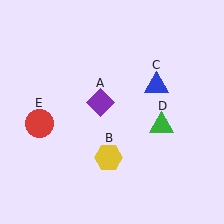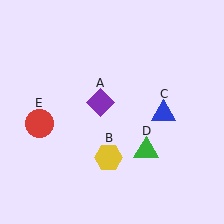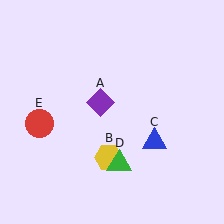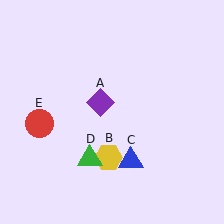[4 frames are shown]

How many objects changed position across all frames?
2 objects changed position: blue triangle (object C), green triangle (object D).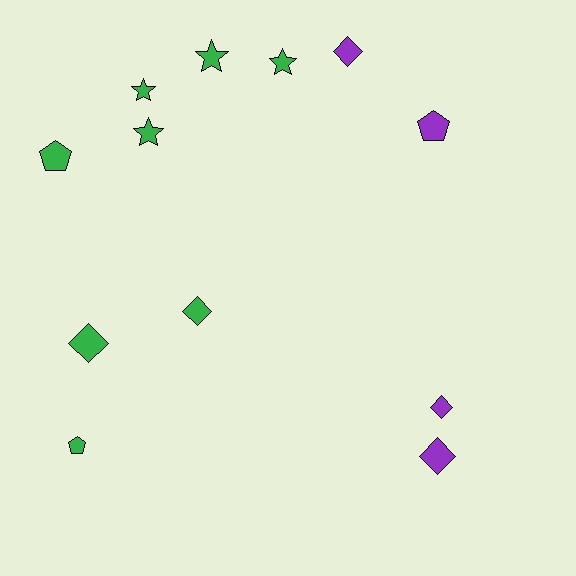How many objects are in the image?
There are 12 objects.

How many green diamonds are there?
There are 2 green diamonds.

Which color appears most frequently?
Green, with 8 objects.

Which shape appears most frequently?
Diamond, with 5 objects.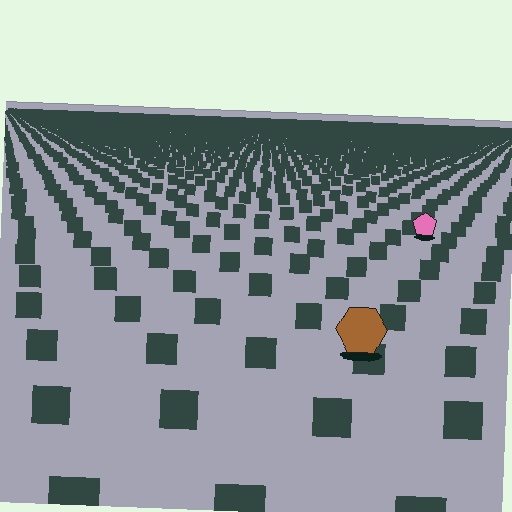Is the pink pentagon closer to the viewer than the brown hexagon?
No. The brown hexagon is closer — you can tell from the texture gradient: the ground texture is coarser near it.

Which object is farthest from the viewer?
The pink pentagon is farthest from the viewer. It appears smaller and the ground texture around it is denser.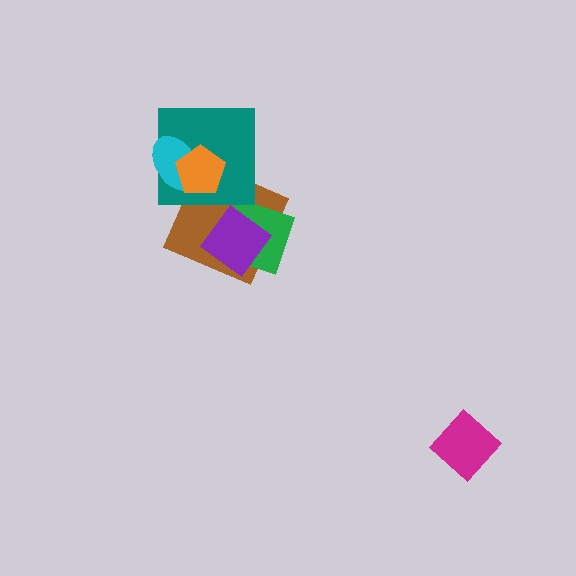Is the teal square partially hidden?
Yes, it is partially covered by another shape.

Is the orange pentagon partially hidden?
No, no other shape covers it.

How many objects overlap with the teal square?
3 objects overlap with the teal square.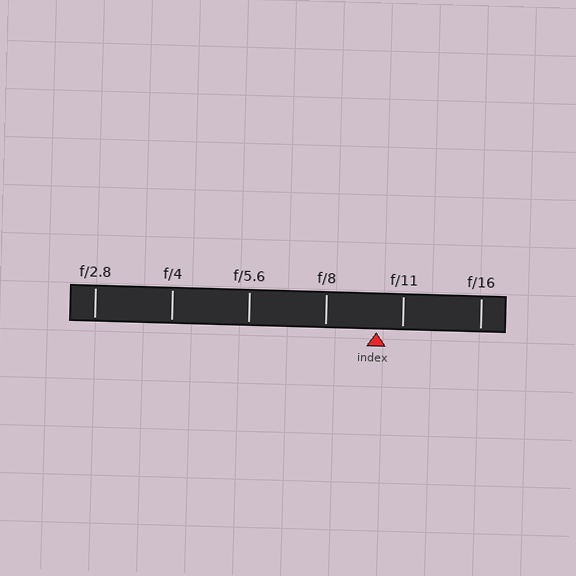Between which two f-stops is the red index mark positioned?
The index mark is between f/8 and f/11.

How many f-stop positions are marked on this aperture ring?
There are 6 f-stop positions marked.